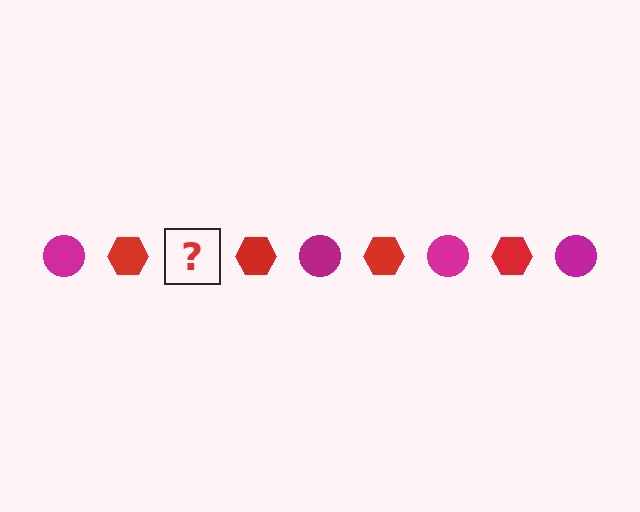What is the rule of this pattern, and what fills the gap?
The rule is that the pattern alternates between magenta circle and red hexagon. The gap should be filled with a magenta circle.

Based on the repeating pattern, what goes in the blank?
The blank should be a magenta circle.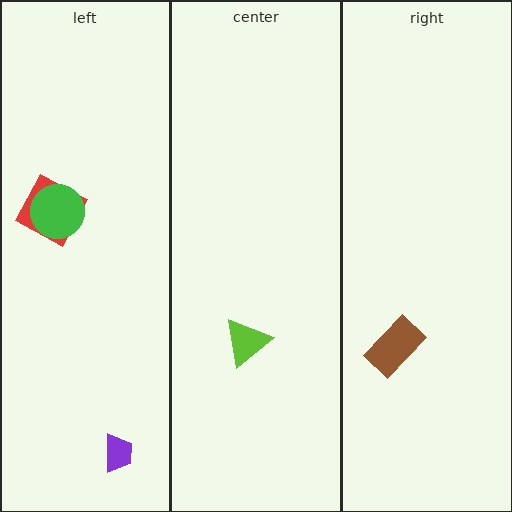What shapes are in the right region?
The brown rectangle.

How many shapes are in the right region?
1.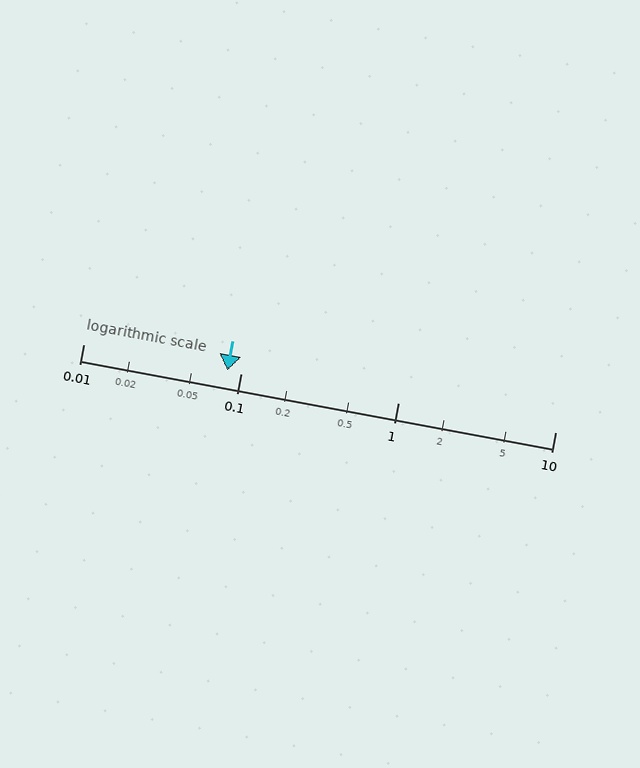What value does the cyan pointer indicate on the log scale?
The pointer indicates approximately 0.082.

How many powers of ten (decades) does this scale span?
The scale spans 3 decades, from 0.01 to 10.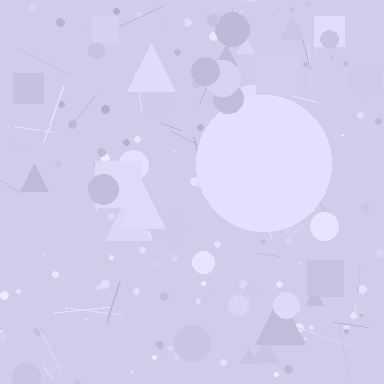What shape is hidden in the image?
A circle is hidden in the image.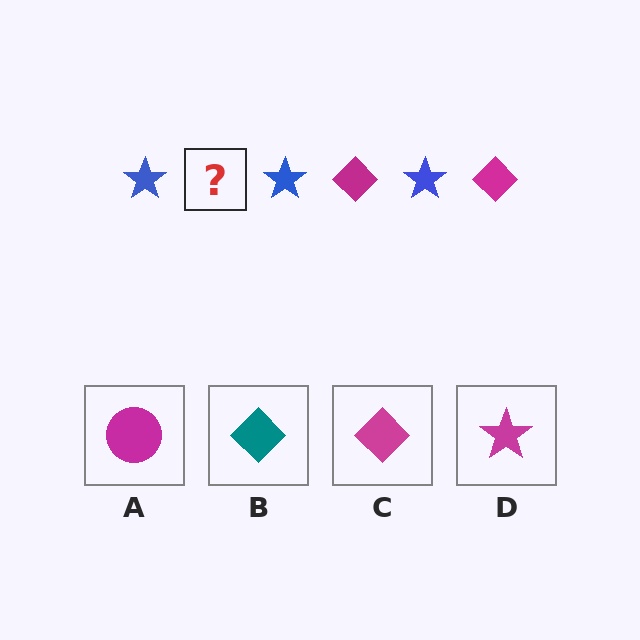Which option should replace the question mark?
Option C.